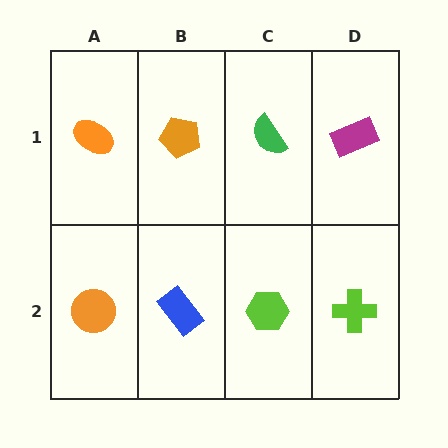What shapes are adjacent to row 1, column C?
A lime hexagon (row 2, column C), an orange pentagon (row 1, column B), a magenta rectangle (row 1, column D).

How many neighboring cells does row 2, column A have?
2.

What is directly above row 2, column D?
A magenta rectangle.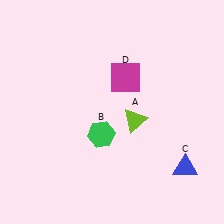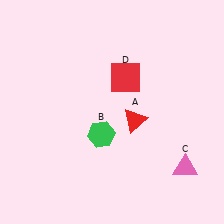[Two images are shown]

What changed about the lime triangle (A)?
In Image 1, A is lime. In Image 2, it changed to red.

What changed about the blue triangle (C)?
In Image 1, C is blue. In Image 2, it changed to pink.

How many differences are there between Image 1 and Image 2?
There are 3 differences between the two images.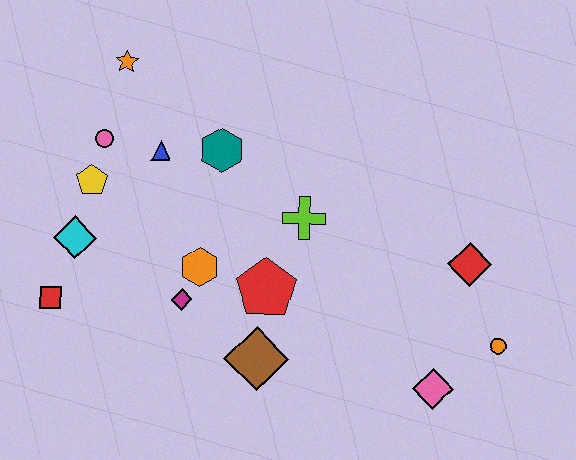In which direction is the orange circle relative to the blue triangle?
The orange circle is to the right of the blue triangle.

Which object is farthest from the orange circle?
The orange star is farthest from the orange circle.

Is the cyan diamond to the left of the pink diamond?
Yes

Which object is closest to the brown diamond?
The red pentagon is closest to the brown diamond.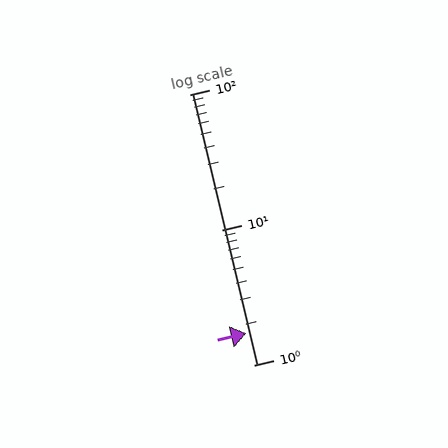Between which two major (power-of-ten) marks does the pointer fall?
The pointer is between 1 and 10.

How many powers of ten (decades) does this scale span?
The scale spans 2 decades, from 1 to 100.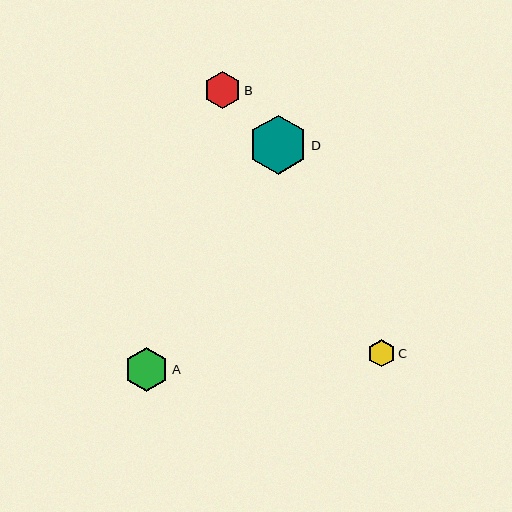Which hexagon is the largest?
Hexagon D is the largest with a size of approximately 59 pixels.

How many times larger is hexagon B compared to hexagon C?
Hexagon B is approximately 1.3 times the size of hexagon C.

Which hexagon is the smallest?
Hexagon C is the smallest with a size of approximately 28 pixels.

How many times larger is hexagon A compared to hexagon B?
Hexagon A is approximately 1.2 times the size of hexagon B.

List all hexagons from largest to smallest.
From largest to smallest: D, A, B, C.